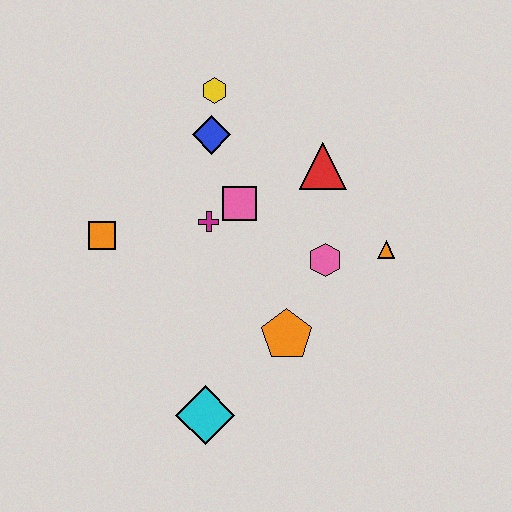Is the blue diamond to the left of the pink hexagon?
Yes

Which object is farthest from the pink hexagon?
The orange square is farthest from the pink hexagon.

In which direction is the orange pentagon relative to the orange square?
The orange pentagon is to the right of the orange square.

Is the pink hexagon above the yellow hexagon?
No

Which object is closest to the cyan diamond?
The orange pentagon is closest to the cyan diamond.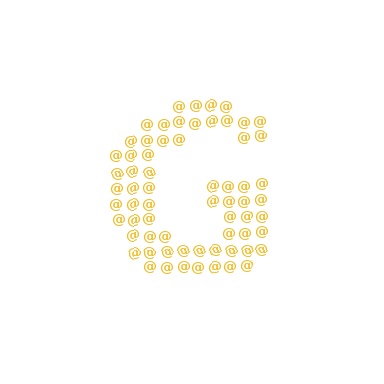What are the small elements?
The small elements are at signs.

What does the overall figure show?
The overall figure shows the letter G.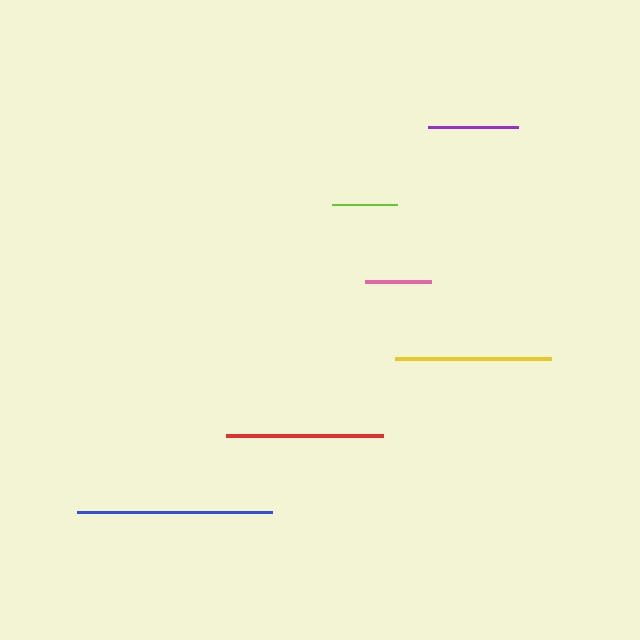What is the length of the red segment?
The red segment is approximately 157 pixels long.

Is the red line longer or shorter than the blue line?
The blue line is longer than the red line.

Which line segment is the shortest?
The lime line is the shortest at approximately 65 pixels.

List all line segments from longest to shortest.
From longest to shortest: blue, red, yellow, purple, pink, lime.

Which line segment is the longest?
The blue line is the longest at approximately 195 pixels.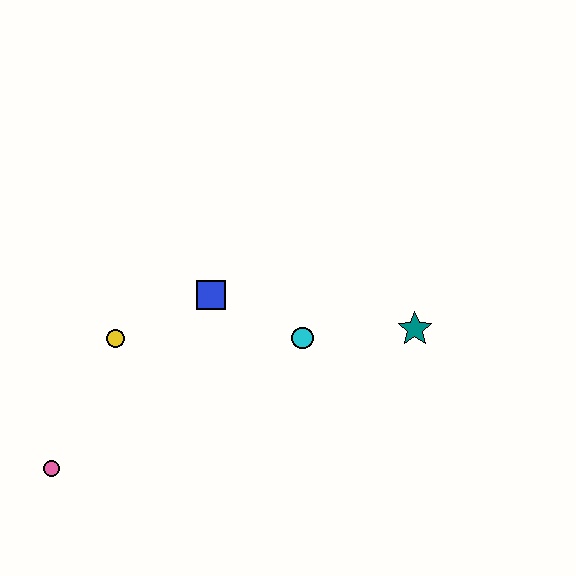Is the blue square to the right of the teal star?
No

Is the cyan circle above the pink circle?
Yes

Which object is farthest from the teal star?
The pink circle is farthest from the teal star.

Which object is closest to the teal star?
The cyan circle is closest to the teal star.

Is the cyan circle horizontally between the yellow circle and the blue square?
No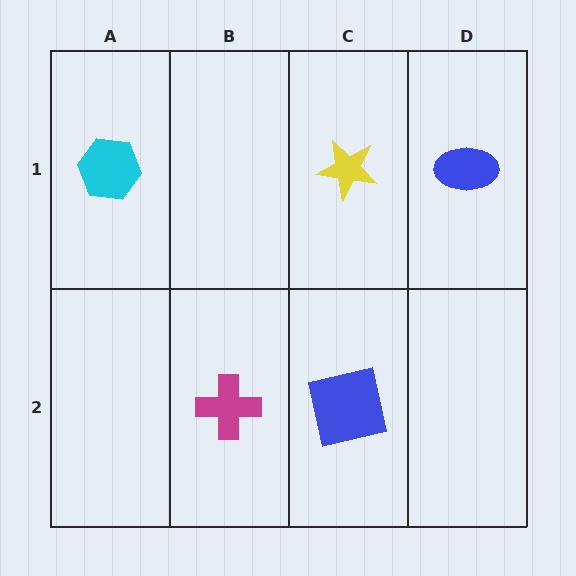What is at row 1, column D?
A blue ellipse.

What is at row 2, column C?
A blue square.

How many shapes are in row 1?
3 shapes.